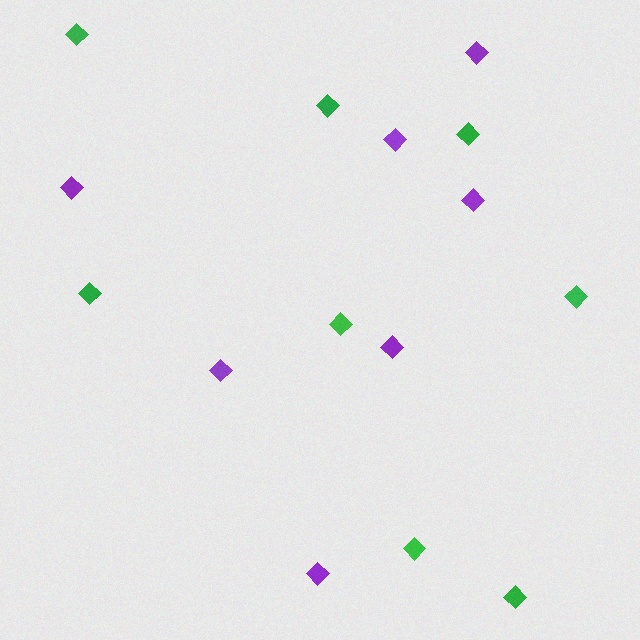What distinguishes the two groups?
There are 2 groups: one group of green diamonds (8) and one group of purple diamonds (7).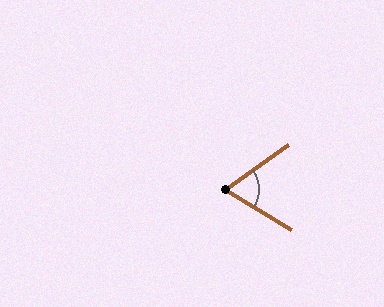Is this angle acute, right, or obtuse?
It is acute.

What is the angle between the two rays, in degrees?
Approximately 67 degrees.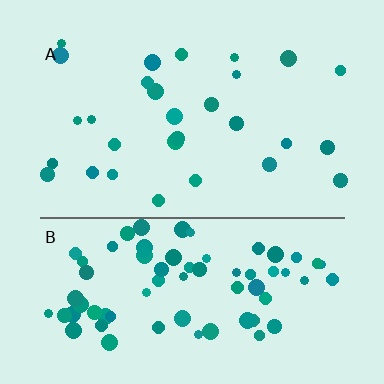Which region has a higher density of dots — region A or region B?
B (the bottom).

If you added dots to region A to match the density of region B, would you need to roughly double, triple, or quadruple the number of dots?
Approximately triple.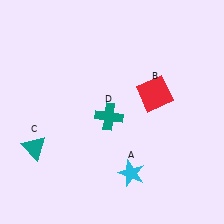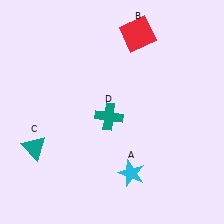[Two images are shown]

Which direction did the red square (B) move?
The red square (B) moved up.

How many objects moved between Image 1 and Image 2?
1 object moved between the two images.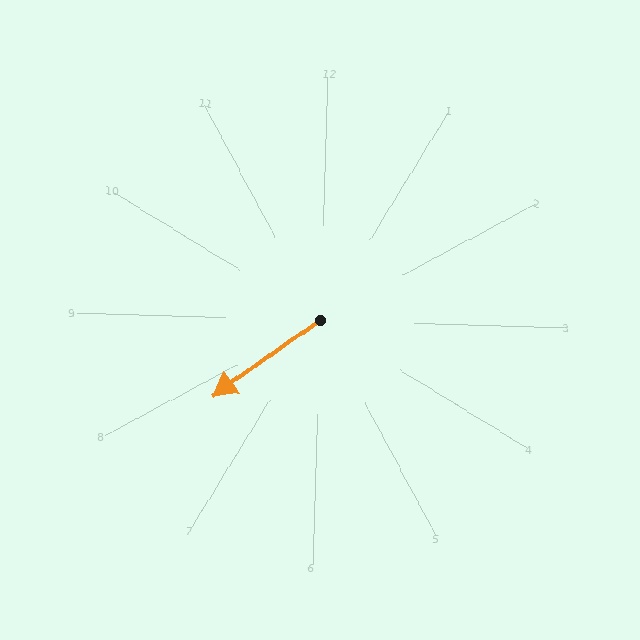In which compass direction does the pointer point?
Southwest.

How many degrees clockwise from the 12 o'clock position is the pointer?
Approximately 233 degrees.